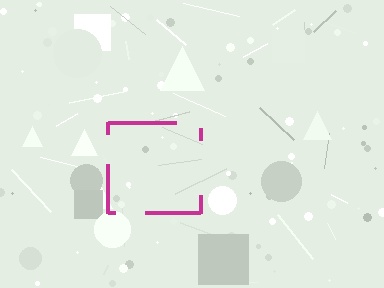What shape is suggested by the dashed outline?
The dashed outline suggests a square.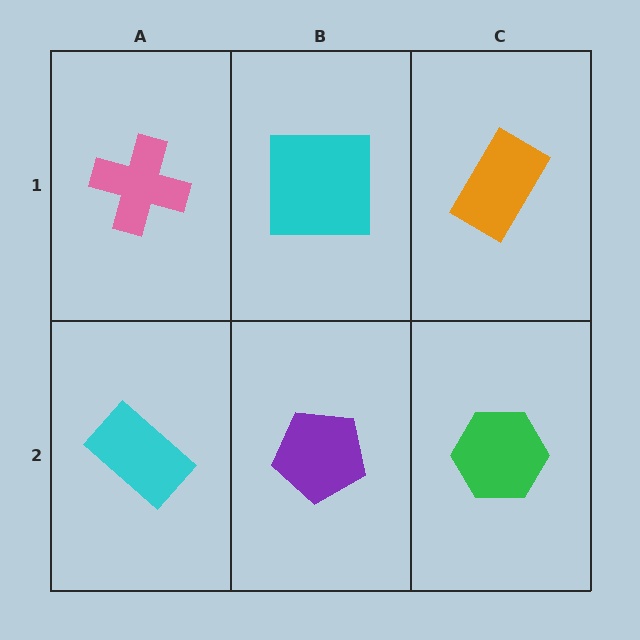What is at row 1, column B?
A cyan square.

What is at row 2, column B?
A purple pentagon.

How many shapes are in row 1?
3 shapes.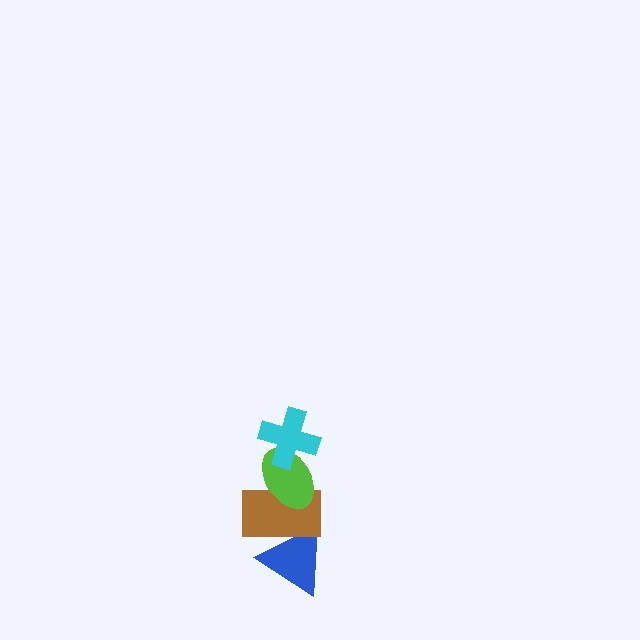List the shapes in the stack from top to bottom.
From top to bottom: the cyan cross, the lime ellipse, the brown rectangle, the blue triangle.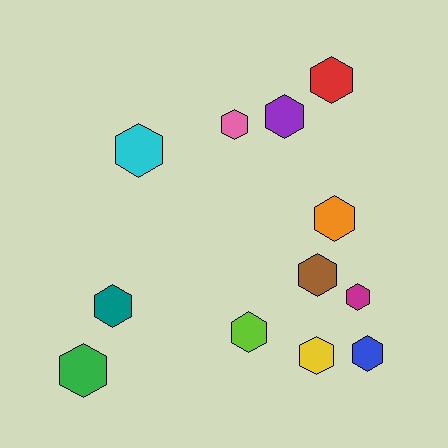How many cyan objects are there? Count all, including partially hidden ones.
There is 1 cyan object.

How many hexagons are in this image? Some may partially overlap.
There are 12 hexagons.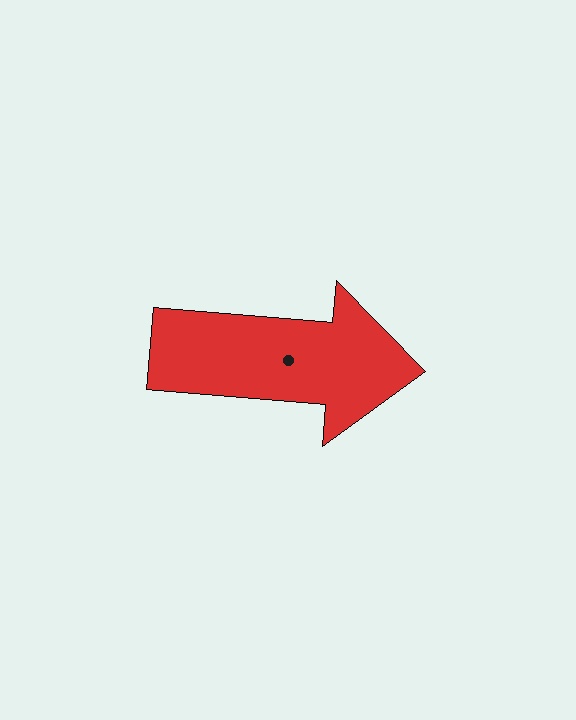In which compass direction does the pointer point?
East.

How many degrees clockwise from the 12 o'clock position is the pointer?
Approximately 95 degrees.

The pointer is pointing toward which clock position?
Roughly 3 o'clock.